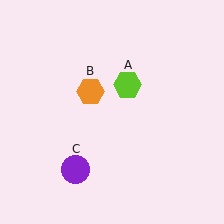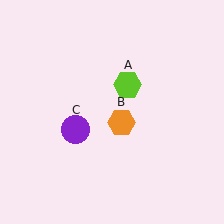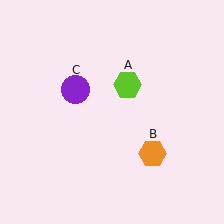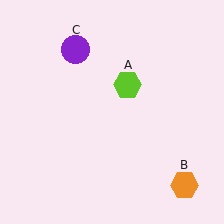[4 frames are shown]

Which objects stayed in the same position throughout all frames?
Lime hexagon (object A) remained stationary.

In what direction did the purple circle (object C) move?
The purple circle (object C) moved up.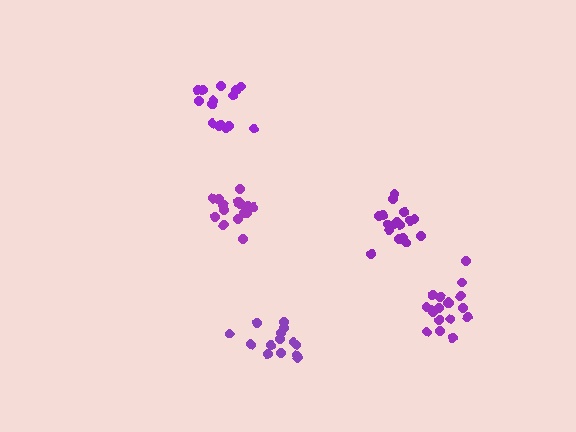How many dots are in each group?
Group 1: 14 dots, Group 2: 16 dots, Group 3: 15 dots, Group 4: 18 dots, Group 5: 18 dots (81 total).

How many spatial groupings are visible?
There are 5 spatial groupings.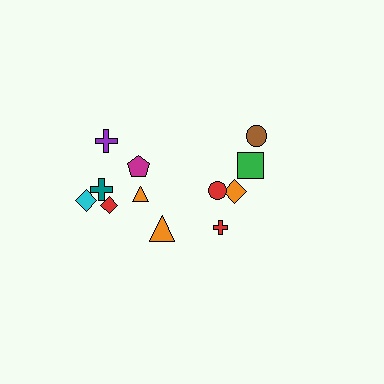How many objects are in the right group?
There are 5 objects.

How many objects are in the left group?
There are 7 objects.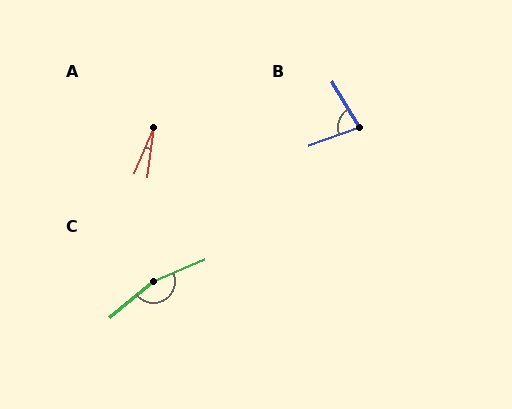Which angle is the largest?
C, at approximately 164 degrees.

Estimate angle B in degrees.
Approximately 78 degrees.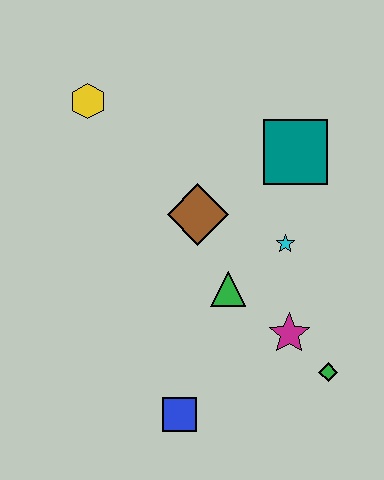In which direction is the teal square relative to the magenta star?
The teal square is above the magenta star.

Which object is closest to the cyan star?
The green triangle is closest to the cyan star.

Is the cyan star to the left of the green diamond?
Yes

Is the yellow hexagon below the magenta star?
No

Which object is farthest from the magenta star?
The yellow hexagon is farthest from the magenta star.